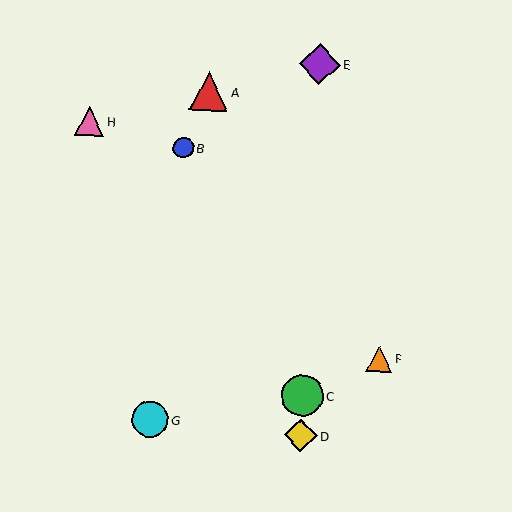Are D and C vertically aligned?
Yes, both are at x≈300.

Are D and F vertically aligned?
No, D is at x≈300 and F is at x≈379.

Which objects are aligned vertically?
Objects C, D, E are aligned vertically.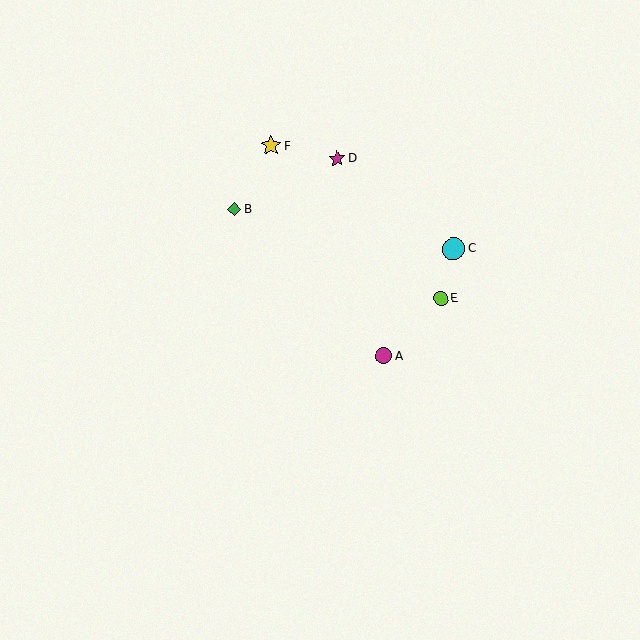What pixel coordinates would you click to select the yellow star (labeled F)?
Click at (271, 146) to select the yellow star F.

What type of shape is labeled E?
Shape E is a lime circle.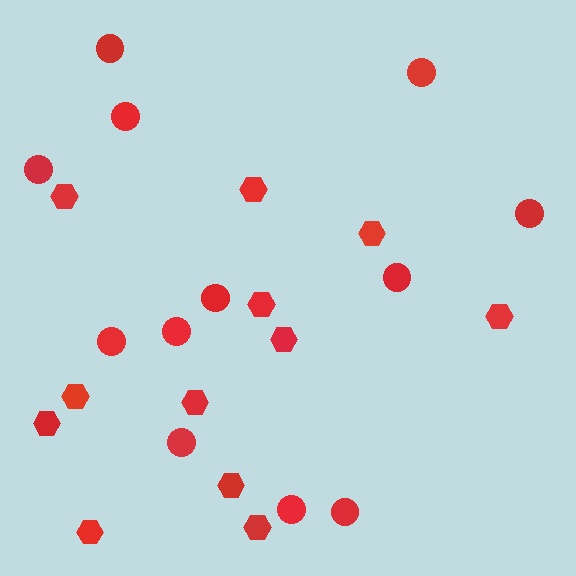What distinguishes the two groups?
There are 2 groups: one group of hexagons (12) and one group of circles (12).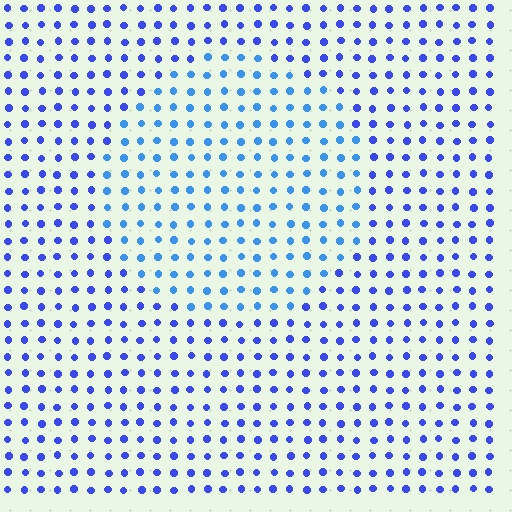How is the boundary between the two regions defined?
The boundary is defined purely by a slight shift in hue (about 25 degrees). Spacing, size, and orientation are identical on both sides.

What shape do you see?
I see a circle.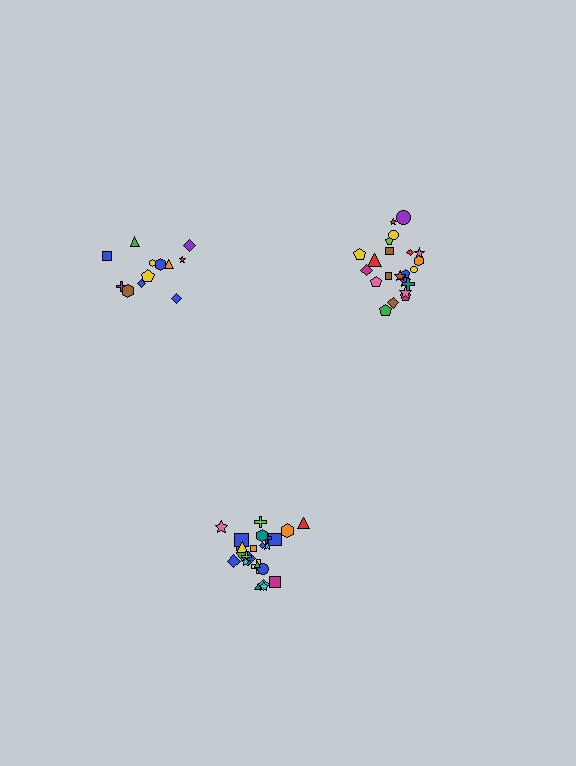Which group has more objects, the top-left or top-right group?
The top-right group.